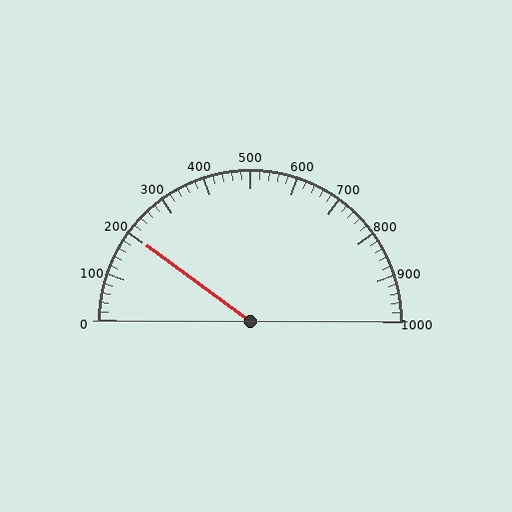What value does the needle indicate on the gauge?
The needle indicates approximately 200.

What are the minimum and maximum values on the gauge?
The gauge ranges from 0 to 1000.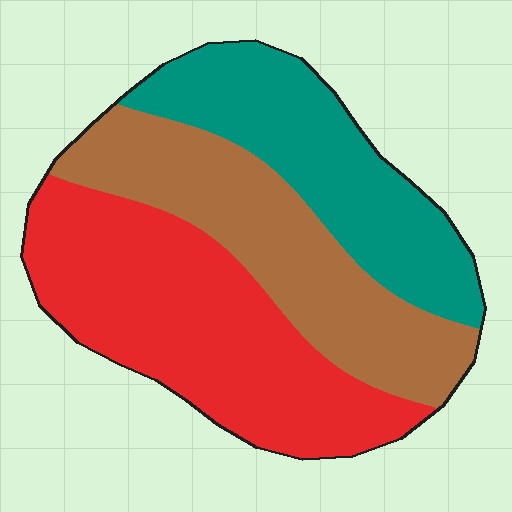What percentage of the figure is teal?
Teal covers 28% of the figure.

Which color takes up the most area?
Red, at roughly 40%.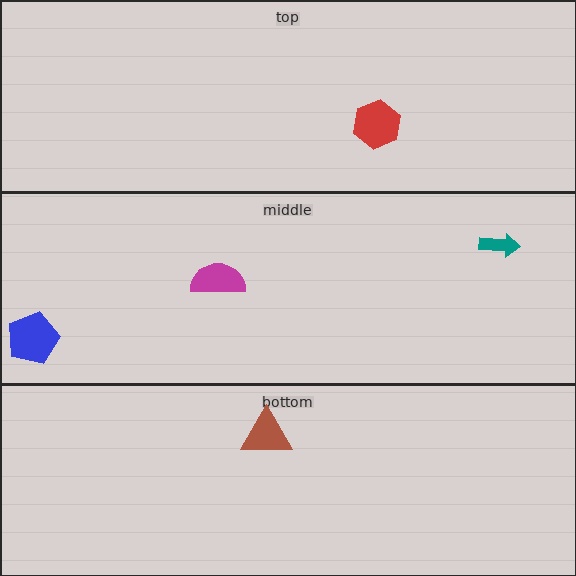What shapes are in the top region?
The red hexagon.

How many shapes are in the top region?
1.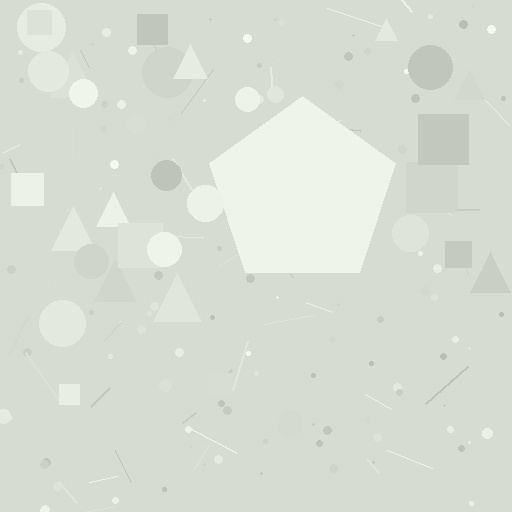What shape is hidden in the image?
A pentagon is hidden in the image.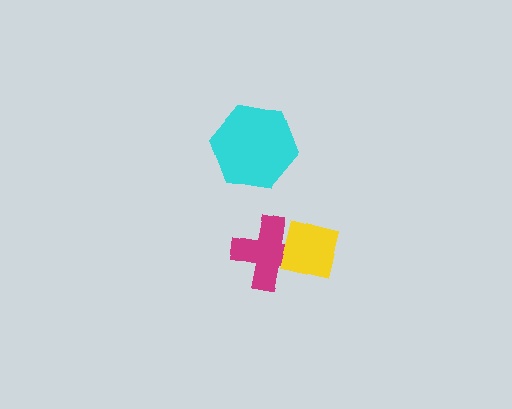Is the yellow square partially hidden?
No, no other shape covers it.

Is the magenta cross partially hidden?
Yes, it is partially covered by another shape.